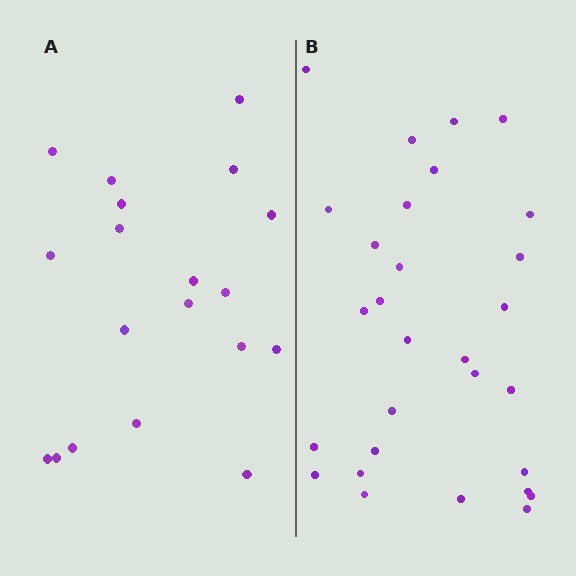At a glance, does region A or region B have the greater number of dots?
Region B (the right region) has more dots.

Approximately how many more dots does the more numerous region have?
Region B has roughly 10 or so more dots than region A.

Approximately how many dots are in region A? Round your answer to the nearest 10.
About 20 dots. (The exact count is 19, which rounds to 20.)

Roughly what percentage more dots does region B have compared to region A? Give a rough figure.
About 55% more.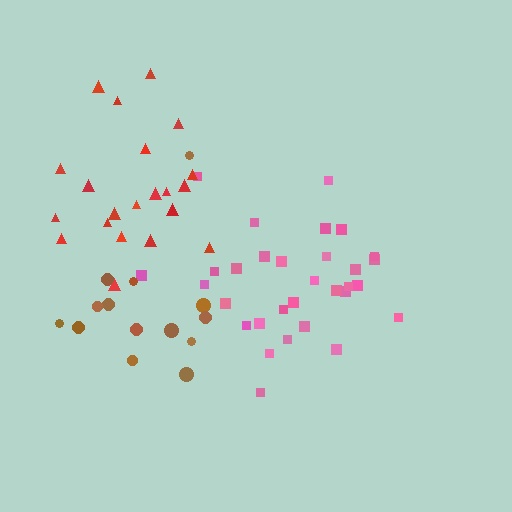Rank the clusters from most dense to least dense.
pink, red, brown.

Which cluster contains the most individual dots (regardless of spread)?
Pink (31).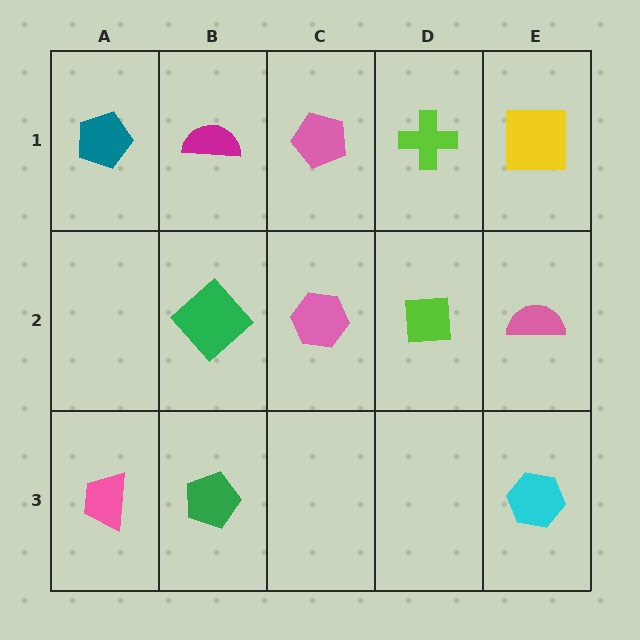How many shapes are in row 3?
3 shapes.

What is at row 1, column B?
A magenta semicircle.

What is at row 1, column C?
A pink pentagon.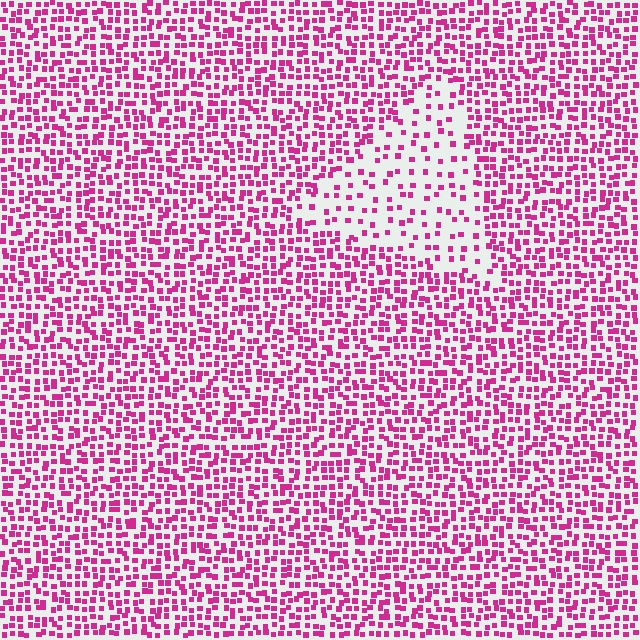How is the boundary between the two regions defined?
The boundary is defined by a change in element density (approximately 2.4x ratio). All elements are the same color, size, and shape.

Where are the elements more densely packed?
The elements are more densely packed outside the triangle boundary.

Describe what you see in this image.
The image contains small magenta elements arranged at two different densities. A triangle-shaped region is visible where the elements are less densely packed than the surrounding area.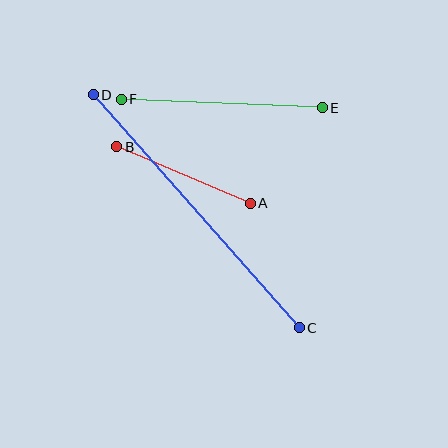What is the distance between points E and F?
The distance is approximately 201 pixels.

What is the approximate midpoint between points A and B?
The midpoint is at approximately (183, 175) pixels.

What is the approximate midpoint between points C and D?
The midpoint is at approximately (196, 211) pixels.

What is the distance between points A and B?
The distance is approximately 145 pixels.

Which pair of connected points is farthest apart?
Points C and D are farthest apart.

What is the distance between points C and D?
The distance is approximately 311 pixels.